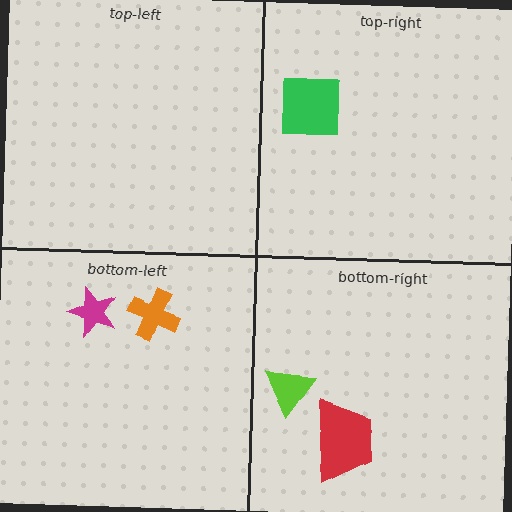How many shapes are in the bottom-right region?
2.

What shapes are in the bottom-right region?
The red trapezoid, the lime triangle.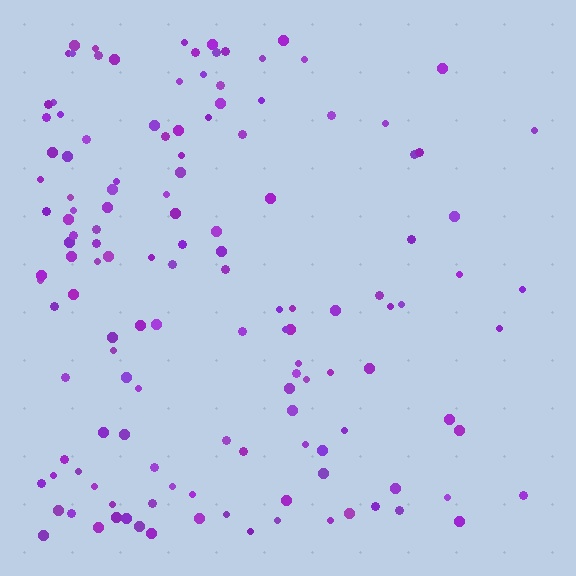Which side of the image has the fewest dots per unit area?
The right.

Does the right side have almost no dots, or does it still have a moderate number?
Still a moderate number, just noticeably fewer than the left.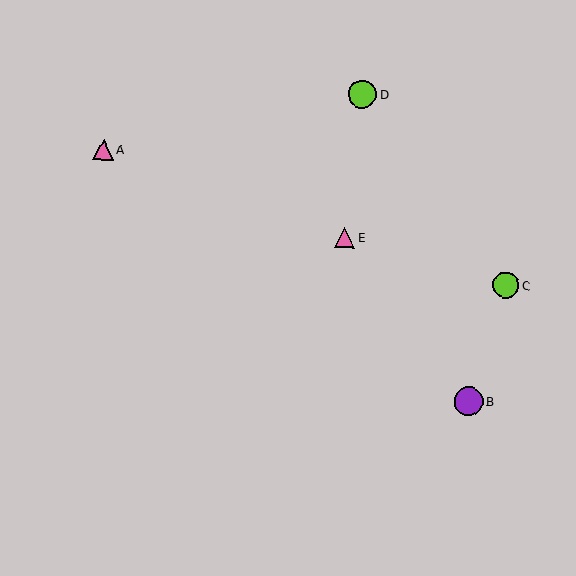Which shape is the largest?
The purple circle (labeled B) is the largest.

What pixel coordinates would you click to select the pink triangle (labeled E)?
Click at (345, 237) to select the pink triangle E.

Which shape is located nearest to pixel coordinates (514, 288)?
The lime circle (labeled C) at (506, 285) is nearest to that location.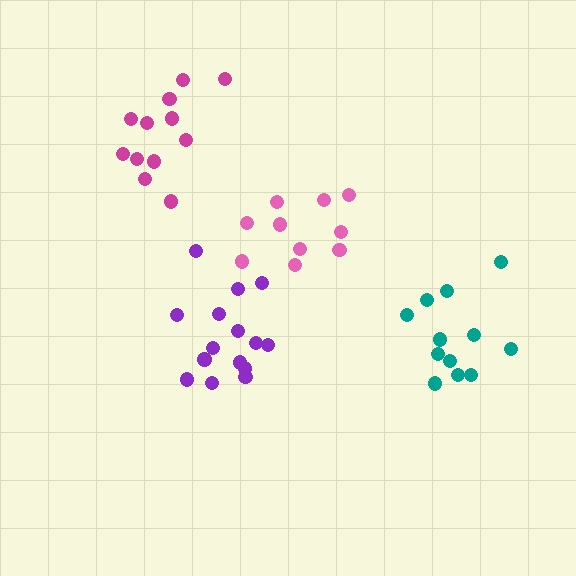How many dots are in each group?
Group 1: 15 dots, Group 2: 12 dots, Group 3: 10 dots, Group 4: 12 dots (49 total).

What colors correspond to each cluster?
The clusters are colored: purple, teal, pink, magenta.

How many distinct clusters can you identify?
There are 4 distinct clusters.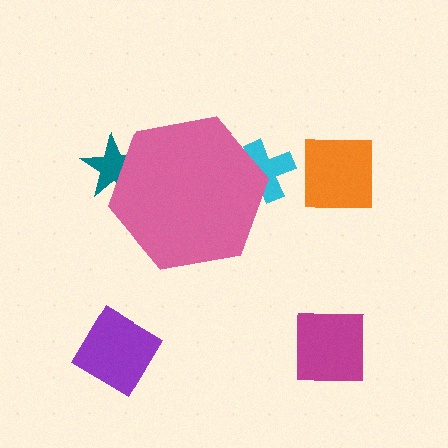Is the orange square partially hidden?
No, the orange square is fully visible.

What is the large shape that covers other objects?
A pink hexagon.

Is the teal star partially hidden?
Yes, the teal star is partially hidden behind the pink hexagon.